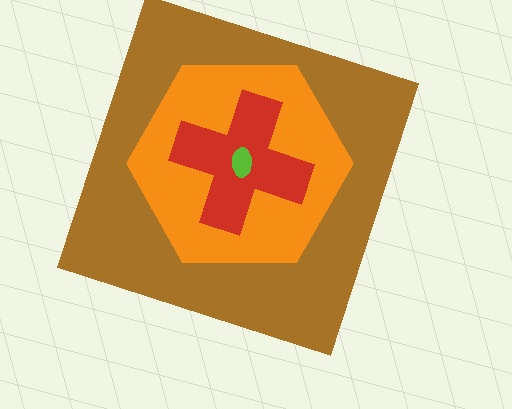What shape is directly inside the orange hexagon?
The red cross.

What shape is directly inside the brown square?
The orange hexagon.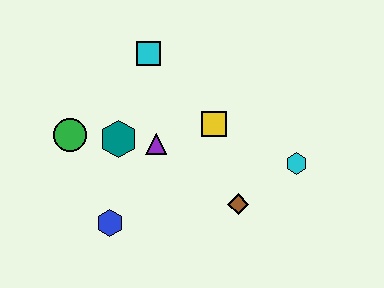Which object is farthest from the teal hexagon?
The cyan hexagon is farthest from the teal hexagon.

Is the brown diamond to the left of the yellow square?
No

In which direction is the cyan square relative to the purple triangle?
The cyan square is above the purple triangle.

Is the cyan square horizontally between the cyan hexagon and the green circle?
Yes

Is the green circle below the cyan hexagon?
No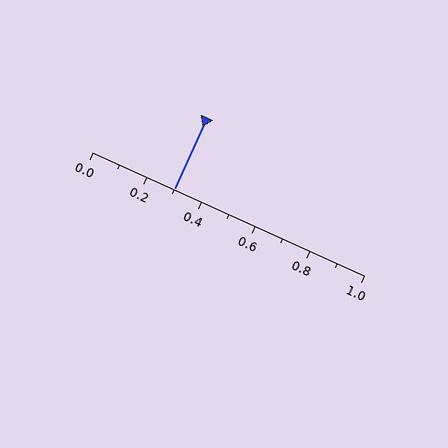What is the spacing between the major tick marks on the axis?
The major ticks are spaced 0.2 apart.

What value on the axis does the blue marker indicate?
The marker indicates approximately 0.3.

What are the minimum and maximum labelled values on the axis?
The axis runs from 0.0 to 1.0.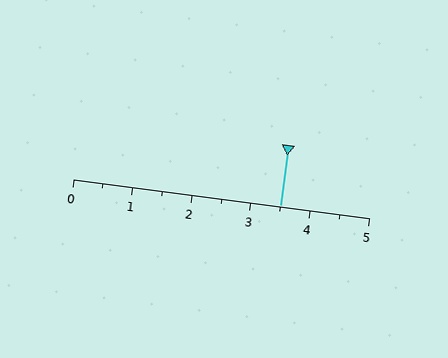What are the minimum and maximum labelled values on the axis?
The axis runs from 0 to 5.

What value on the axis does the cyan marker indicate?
The marker indicates approximately 3.5.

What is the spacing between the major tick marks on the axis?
The major ticks are spaced 1 apart.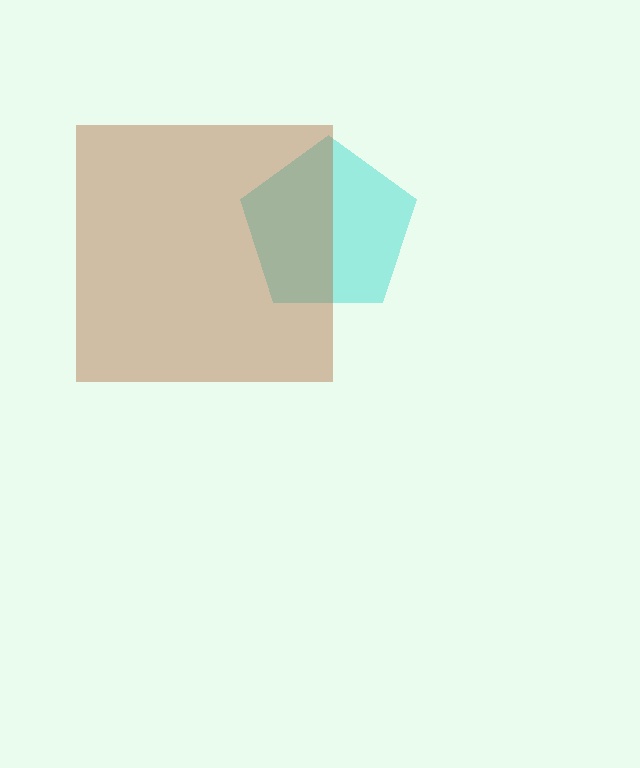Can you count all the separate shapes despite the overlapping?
Yes, there are 2 separate shapes.